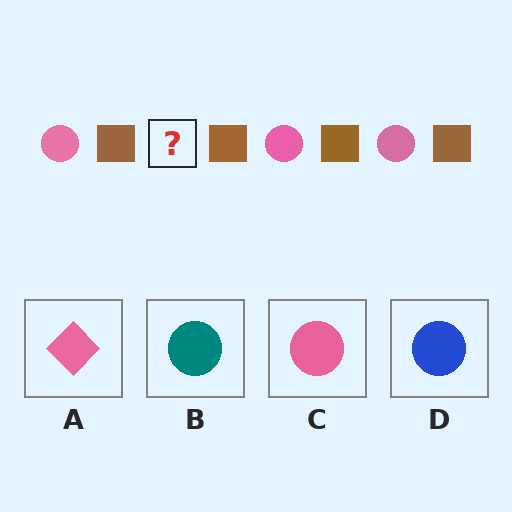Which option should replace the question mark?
Option C.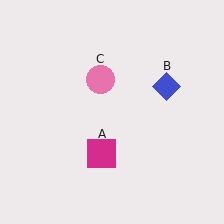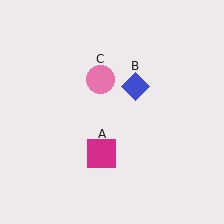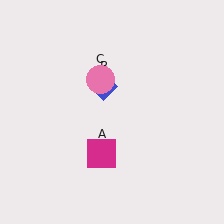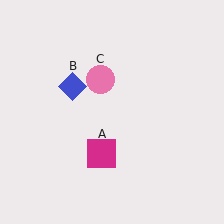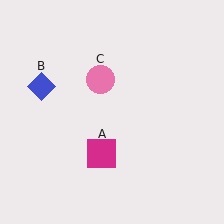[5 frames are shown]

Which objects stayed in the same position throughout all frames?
Magenta square (object A) and pink circle (object C) remained stationary.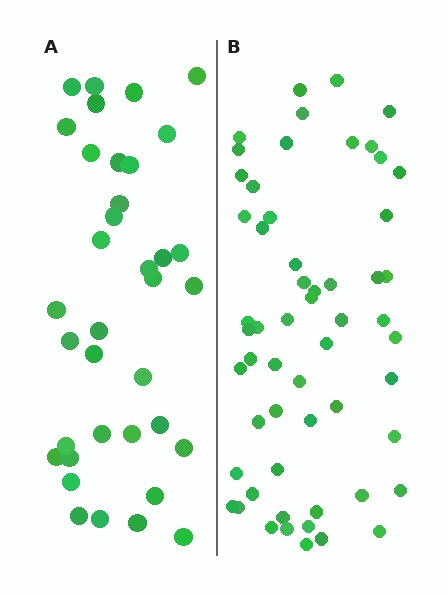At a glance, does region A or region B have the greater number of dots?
Region B (the right region) has more dots.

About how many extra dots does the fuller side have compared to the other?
Region B has approximately 20 more dots than region A.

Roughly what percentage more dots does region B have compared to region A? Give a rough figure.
About 60% more.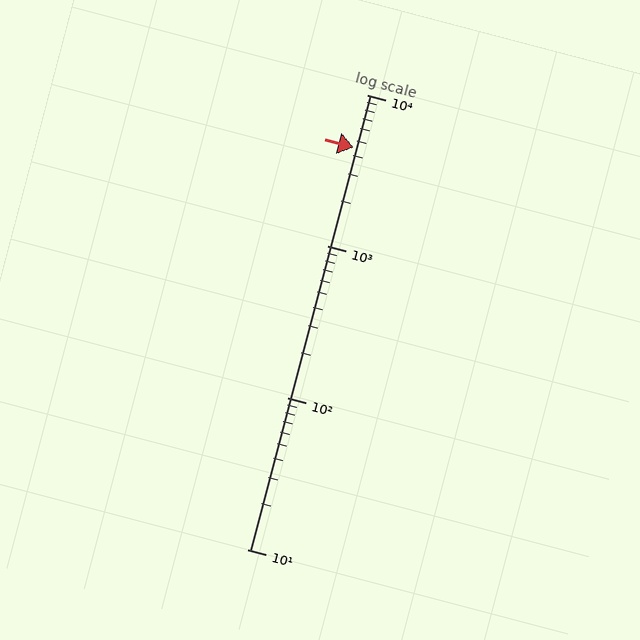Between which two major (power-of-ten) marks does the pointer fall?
The pointer is between 1000 and 10000.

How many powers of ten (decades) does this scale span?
The scale spans 3 decades, from 10 to 10000.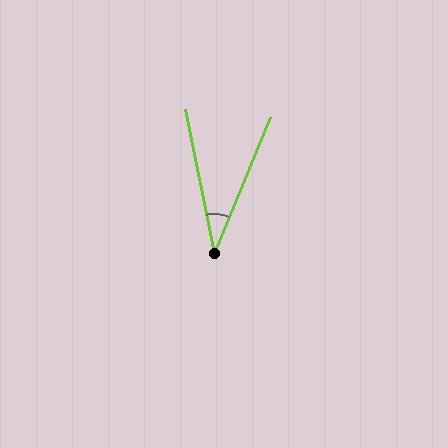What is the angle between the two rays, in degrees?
Approximately 34 degrees.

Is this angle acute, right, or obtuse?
It is acute.